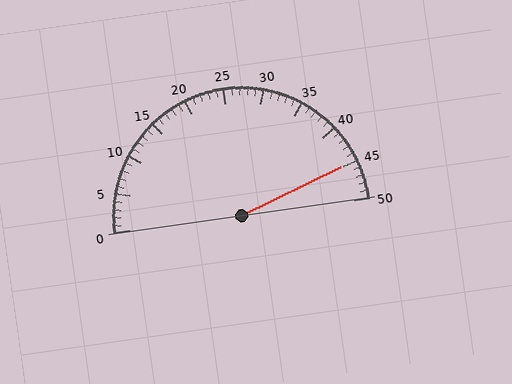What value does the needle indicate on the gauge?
The needle indicates approximately 45.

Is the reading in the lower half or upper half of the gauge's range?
The reading is in the upper half of the range (0 to 50).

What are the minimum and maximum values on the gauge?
The gauge ranges from 0 to 50.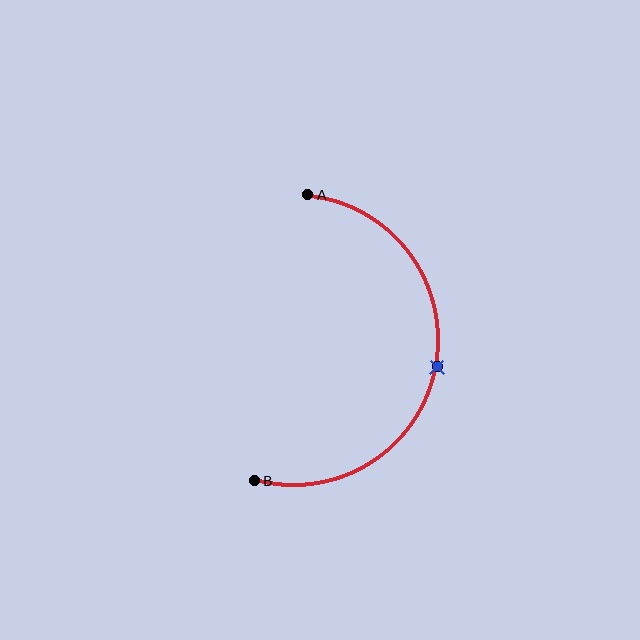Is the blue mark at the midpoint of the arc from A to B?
Yes. The blue mark lies on the arc at equal arc-length from both A and B — it is the arc midpoint.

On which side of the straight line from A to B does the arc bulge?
The arc bulges to the right of the straight line connecting A and B.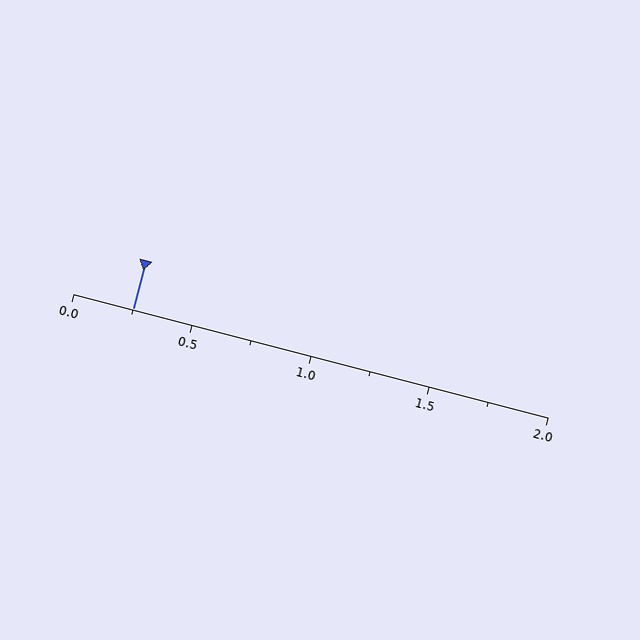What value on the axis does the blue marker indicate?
The marker indicates approximately 0.25.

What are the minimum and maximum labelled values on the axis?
The axis runs from 0.0 to 2.0.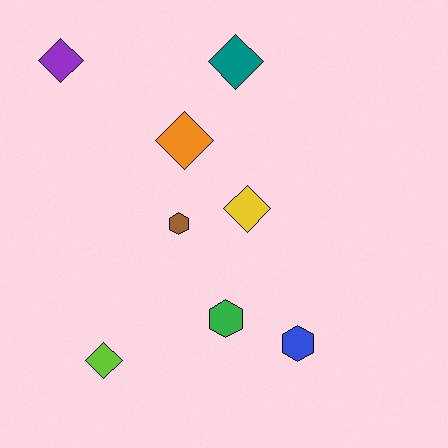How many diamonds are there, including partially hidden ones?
There are 5 diamonds.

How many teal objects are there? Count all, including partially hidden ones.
There is 1 teal object.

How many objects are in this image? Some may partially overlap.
There are 8 objects.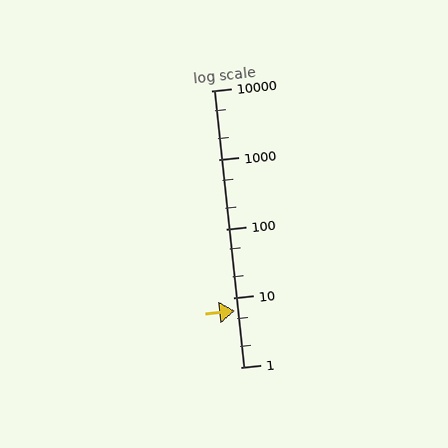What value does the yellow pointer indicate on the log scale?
The pointer indicates approximately 6.4.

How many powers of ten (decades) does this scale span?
The scale spans 4 decades, from 1 to 10000.